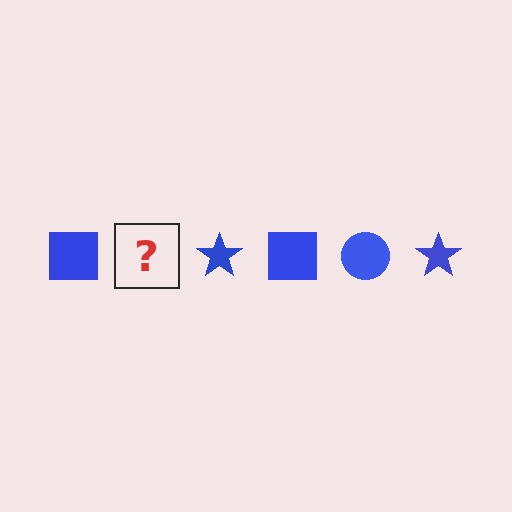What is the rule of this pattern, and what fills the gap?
The rule is that the pattern cycles through square, circle, star shapes in blue. The gap should be filled with a blue circle.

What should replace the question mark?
The question mark should be replaced with a blue circle.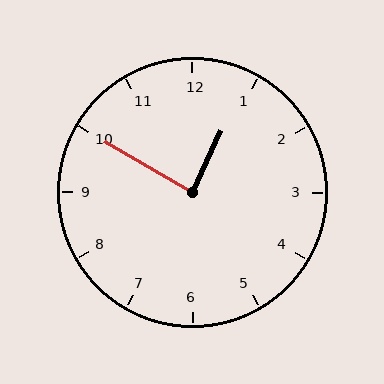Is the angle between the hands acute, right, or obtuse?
It is right.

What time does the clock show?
12:50.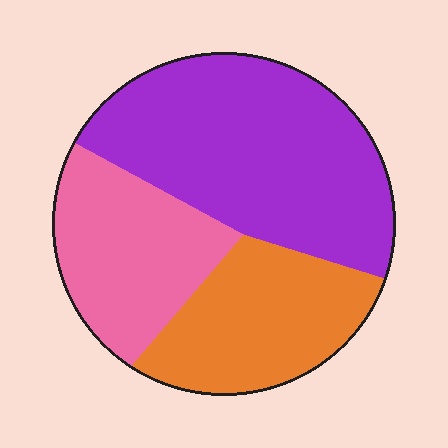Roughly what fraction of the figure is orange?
Orange covers around 25% of the figure.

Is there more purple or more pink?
Purple.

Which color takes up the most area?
Purple, at roughly 50%.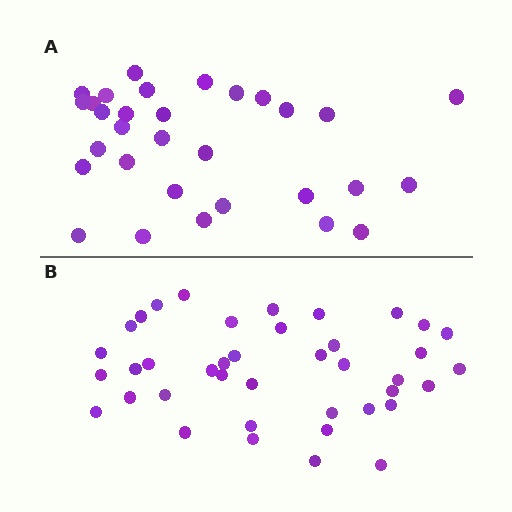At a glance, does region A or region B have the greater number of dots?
Region B (the bottom region) has more dots.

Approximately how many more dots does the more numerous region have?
Region B has roughly 8 or so more dots than region A.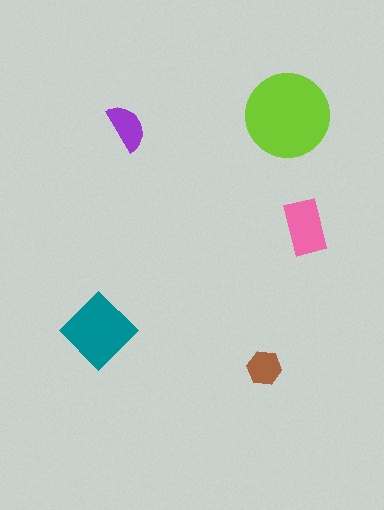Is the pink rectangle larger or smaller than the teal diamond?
Smaller.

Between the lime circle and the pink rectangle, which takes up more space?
The lime circle.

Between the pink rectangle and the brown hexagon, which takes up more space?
The pink rectangle.